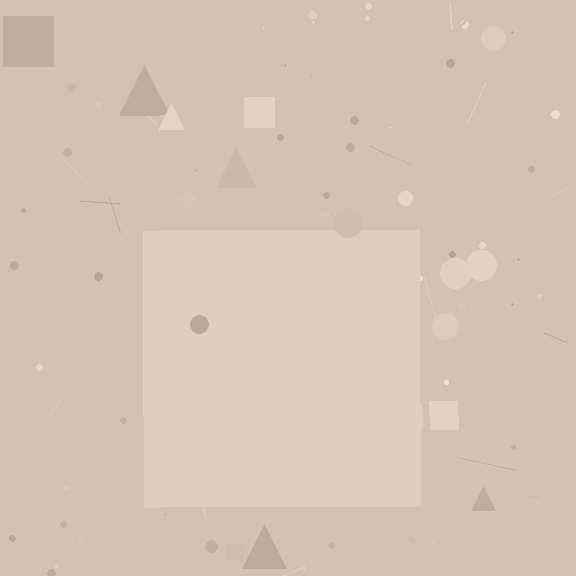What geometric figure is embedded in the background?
A square is embedded in the background.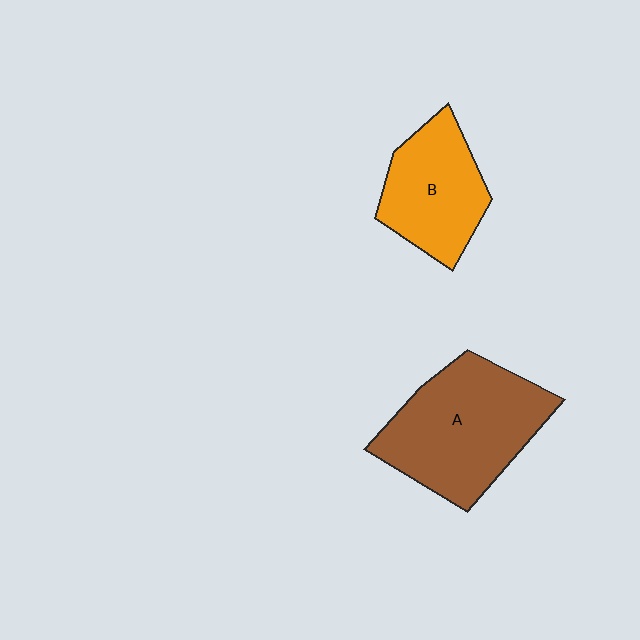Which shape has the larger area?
Shape A (brown).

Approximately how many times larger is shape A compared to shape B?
Approximately 1.5 times.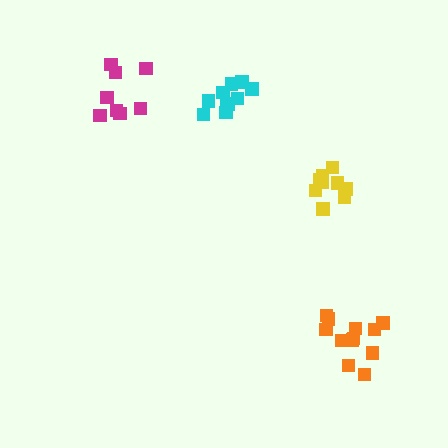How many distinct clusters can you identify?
There are 4 distinct clusters.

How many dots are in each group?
Group 1: 9 dots, Group 2: 12 dots, Group 3: 10 dots, Group 4: 8 dots (39 total).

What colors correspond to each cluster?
The clusters are colored: yellow, orange, cyan, magenta.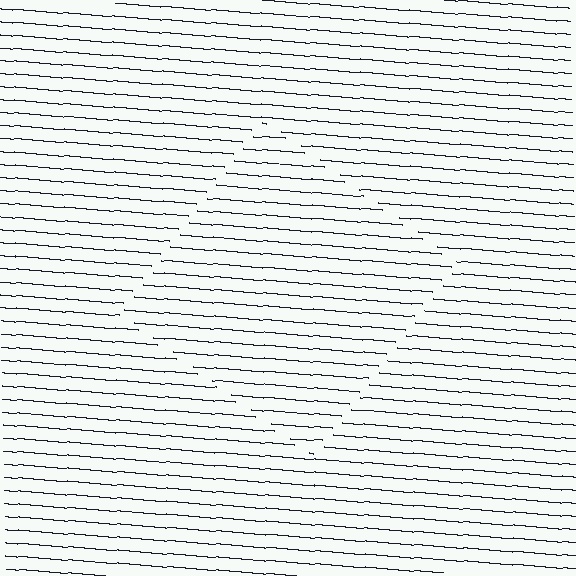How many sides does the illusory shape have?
4 sides — the line-ends trace a square.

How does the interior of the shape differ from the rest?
The interior of the shape contains the same grating, shifted by half a period — the contour is defined by the phase discontinuity where line-ends from the inner and outer gratings abut.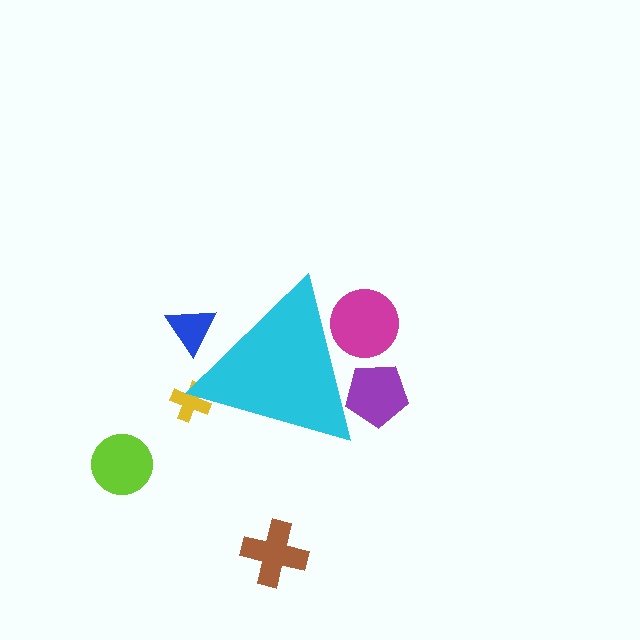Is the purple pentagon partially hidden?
Yes, the purple pentagon is partially hidden behind the cyan triangle.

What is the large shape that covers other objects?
A cyan triangle.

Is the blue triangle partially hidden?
Yes, the blue triangle is partially hidden behind the cyan triangle.